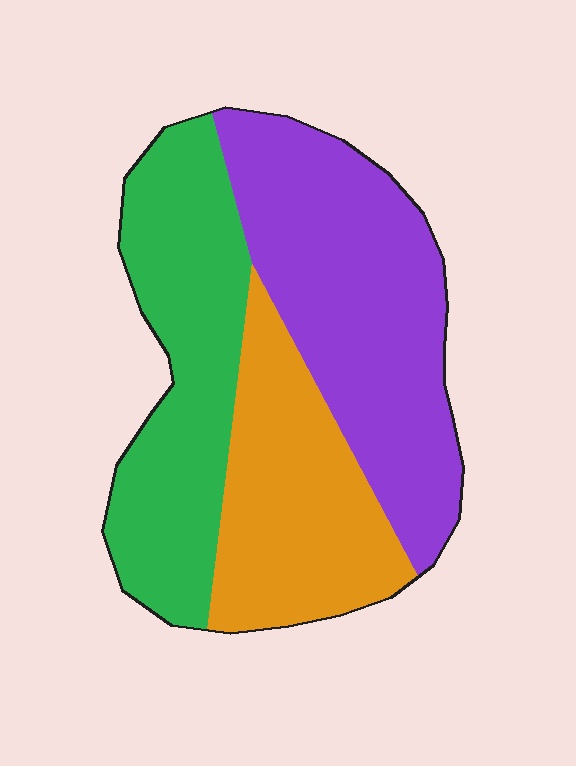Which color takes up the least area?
Orange, at roughly 25%.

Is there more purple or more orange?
Purple.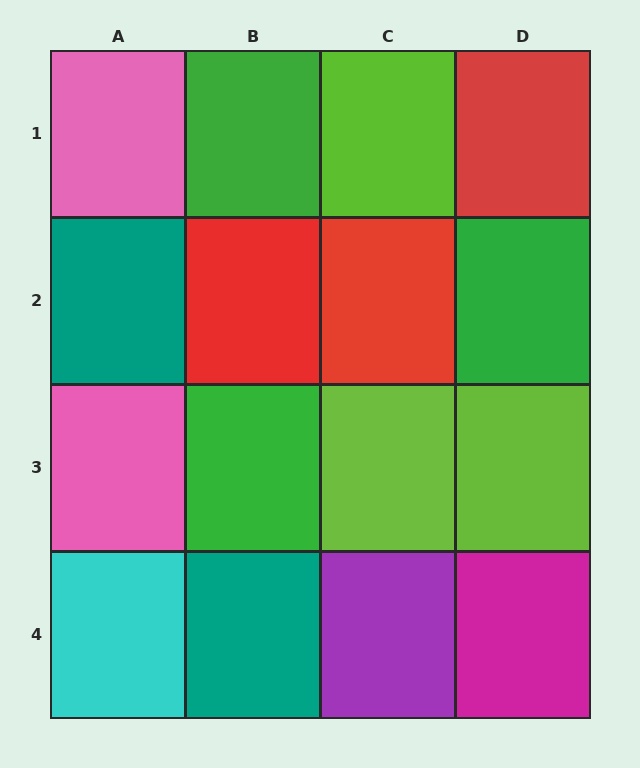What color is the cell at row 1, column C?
Lime.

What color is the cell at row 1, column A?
Pink.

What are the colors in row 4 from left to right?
Cyan, teal, purple, magenta.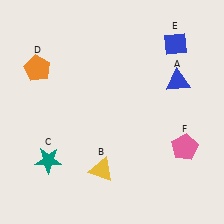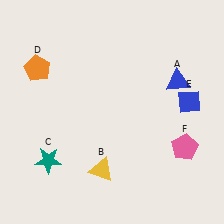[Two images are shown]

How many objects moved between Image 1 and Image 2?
1 object moved between the two images.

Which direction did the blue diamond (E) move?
The blue diamond (E) moved down.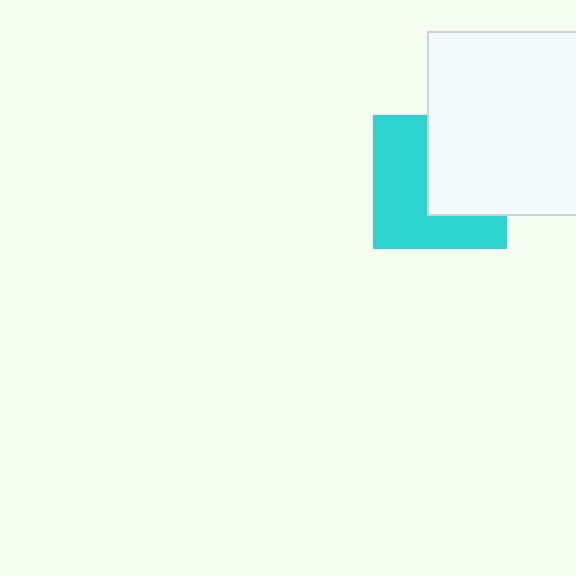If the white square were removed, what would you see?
You would see the complete cyan square.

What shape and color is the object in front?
The object in front is a white square.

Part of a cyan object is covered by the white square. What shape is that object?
It is a square.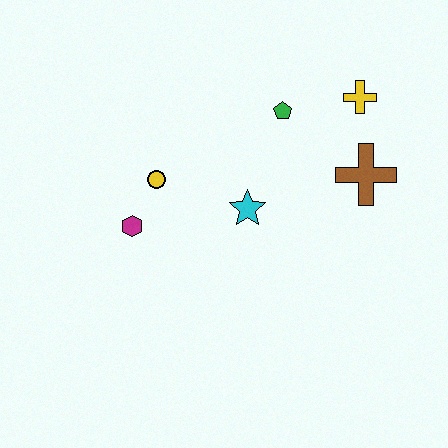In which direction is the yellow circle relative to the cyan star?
The yellow circle is to the left of the cyan star.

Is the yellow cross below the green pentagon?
No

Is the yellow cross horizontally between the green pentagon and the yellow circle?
No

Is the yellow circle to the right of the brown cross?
No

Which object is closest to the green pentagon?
The yellow cross is closest to the green pentagon.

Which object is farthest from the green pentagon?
The magenta hexagon is farthest from the green pentagon.